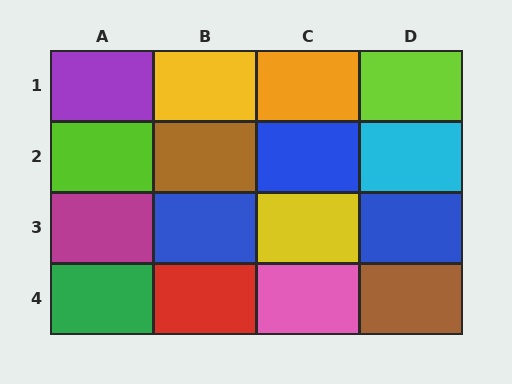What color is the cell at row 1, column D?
Lime.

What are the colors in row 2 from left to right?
Lime, brown, blue, cyan.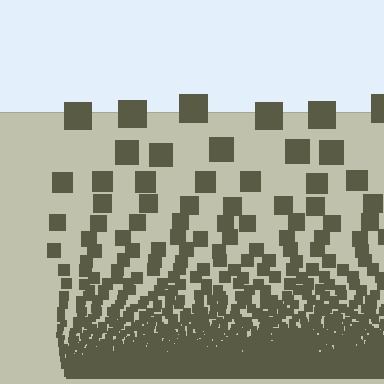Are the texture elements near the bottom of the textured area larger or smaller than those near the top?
Smaller. The gradient is inverted — elements near the bottom are smaller and denser.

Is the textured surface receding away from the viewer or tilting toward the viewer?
The surface appears to tilt toward the viewer. Texture elements get larger and sparser toward the top.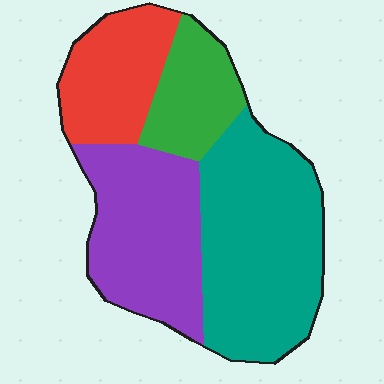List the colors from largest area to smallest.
From largest to smallest: teal, purple, red, green.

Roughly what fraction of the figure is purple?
Purple covers roughly 30% of the figure.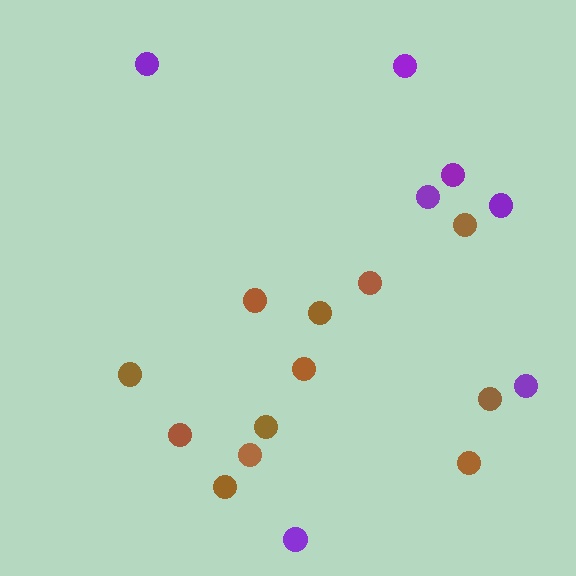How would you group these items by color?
There are 2 groups: one group of brown circles (12) and one group of purple circles (7).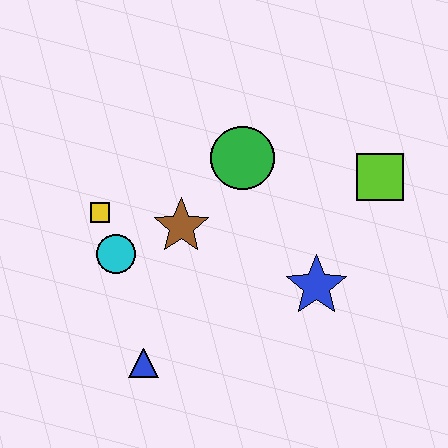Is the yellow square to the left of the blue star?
Yes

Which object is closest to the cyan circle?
The yellow square is closest to the cyan circle.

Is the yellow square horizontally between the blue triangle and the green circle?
No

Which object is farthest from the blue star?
The yellow square is farthest from the blue star.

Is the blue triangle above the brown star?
No